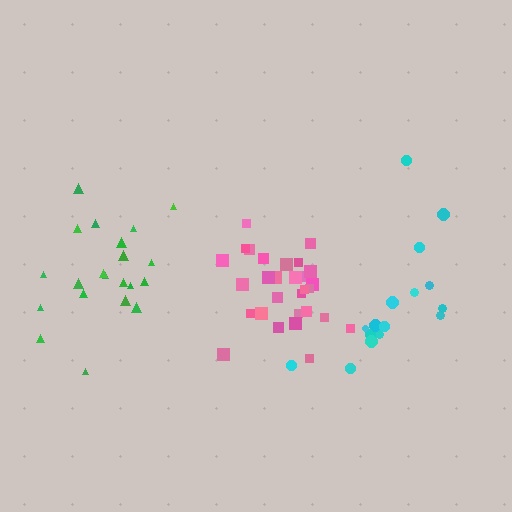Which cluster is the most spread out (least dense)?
Cyan.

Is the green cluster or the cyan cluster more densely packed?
Green.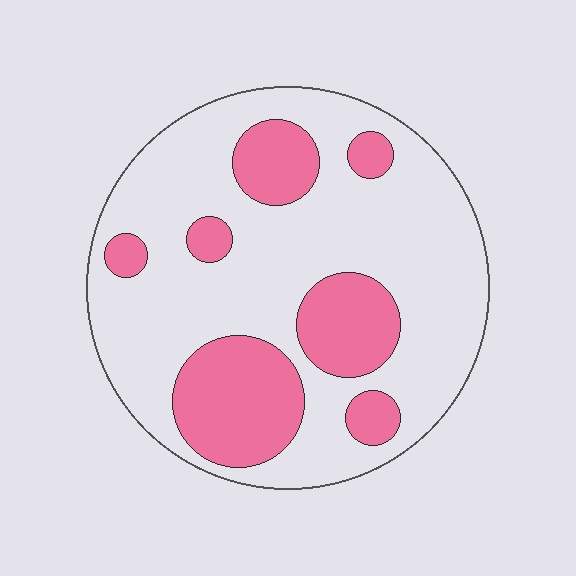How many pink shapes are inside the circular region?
7.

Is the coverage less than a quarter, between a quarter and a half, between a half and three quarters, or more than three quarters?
Between a quarter and a half.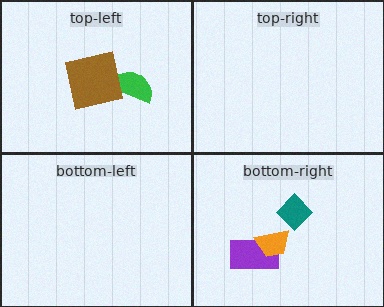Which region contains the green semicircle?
The top-left region.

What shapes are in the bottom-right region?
The teal diamond, the purple rectangle, the orange trapezoid.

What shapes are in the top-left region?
The green semicircle, the brown square.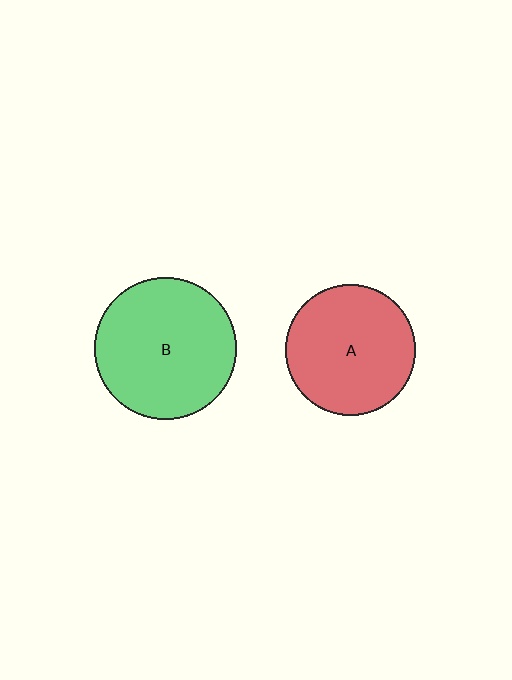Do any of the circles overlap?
No, none of the circles overlap.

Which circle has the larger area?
Circle B (green).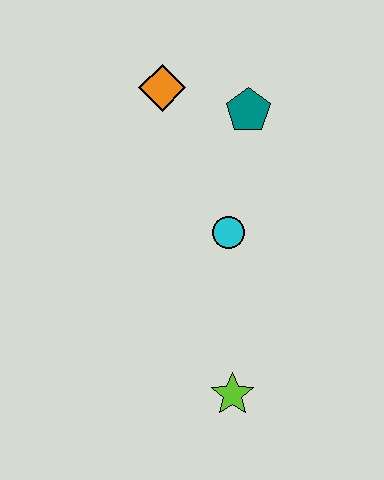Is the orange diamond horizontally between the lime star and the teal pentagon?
No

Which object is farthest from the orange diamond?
The lime star is farthest from the orange diamond.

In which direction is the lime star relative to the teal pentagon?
The lime star is below the teal pentagon.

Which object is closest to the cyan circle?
The teal pentagon is closest to the cyan circle.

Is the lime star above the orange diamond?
No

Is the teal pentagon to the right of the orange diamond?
Yes